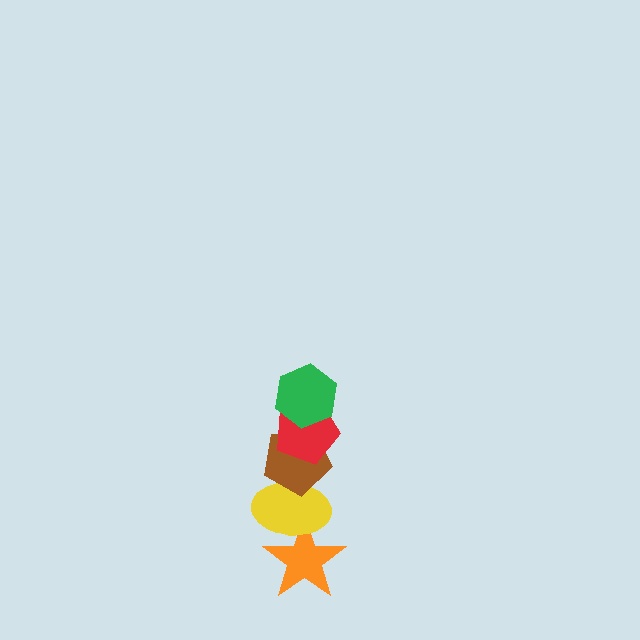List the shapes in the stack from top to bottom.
From top to bottom: the green hexagon, the red pentagon, the brown pentagon, the yellow ellipse, the orange star.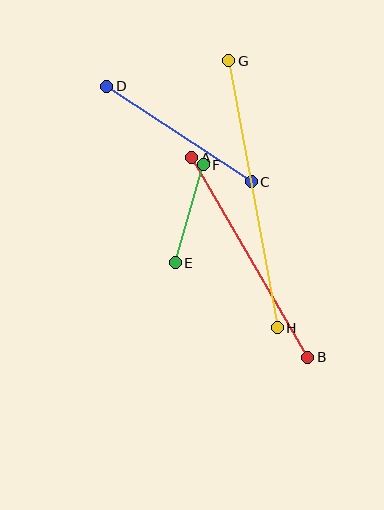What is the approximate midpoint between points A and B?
The midpoint is at approximately (250, 257) pixels.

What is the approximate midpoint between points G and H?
The midpoint is at approximately (253, 194) pixels.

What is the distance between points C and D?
The distance is approximately 173 pixels.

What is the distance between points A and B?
The distance is approximately 231 pixels.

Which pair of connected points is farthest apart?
Points G and H are farthest apart.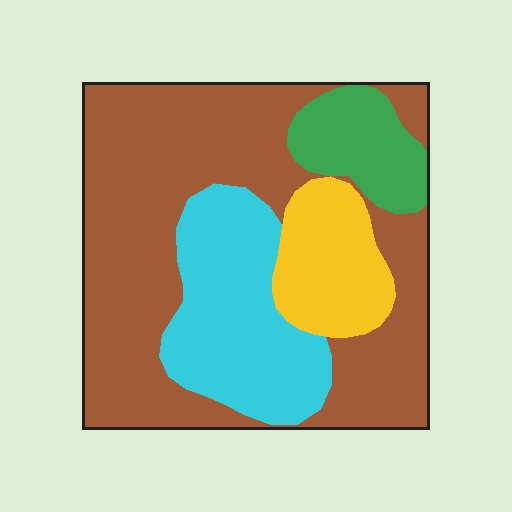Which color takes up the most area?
Brown, at roughly 55%.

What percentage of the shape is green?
Green covers about 10% of the shape.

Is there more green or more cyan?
Cyan.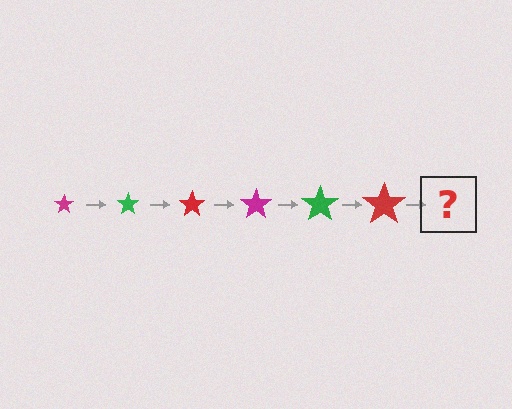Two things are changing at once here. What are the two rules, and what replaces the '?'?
The two rules are that the star grows larger each step and the color cycles through magenta, green, and red. The '?' should be a magenta star, larger than the previous one.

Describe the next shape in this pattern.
It should be a magenta star, larger than the previous one.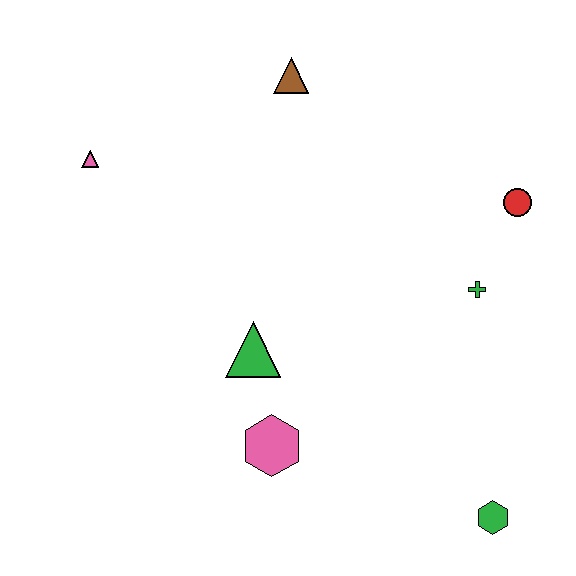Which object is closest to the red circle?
The green cross is closest to the red circle.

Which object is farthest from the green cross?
The pink triangle is farthest from the green cross.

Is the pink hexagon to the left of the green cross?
Yes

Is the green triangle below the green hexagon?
No